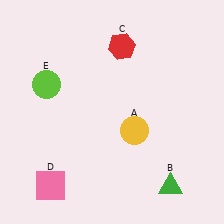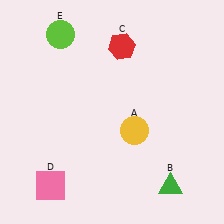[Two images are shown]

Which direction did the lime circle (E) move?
The lime circle (E) moved up.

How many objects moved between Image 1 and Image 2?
1 object moved between the two images.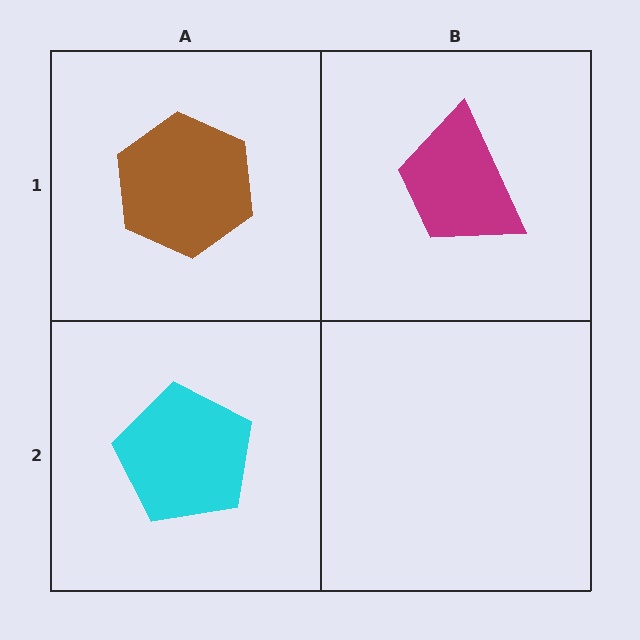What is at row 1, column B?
A magenta trapezoid.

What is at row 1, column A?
A brown hexagon.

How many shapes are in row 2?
1 shape.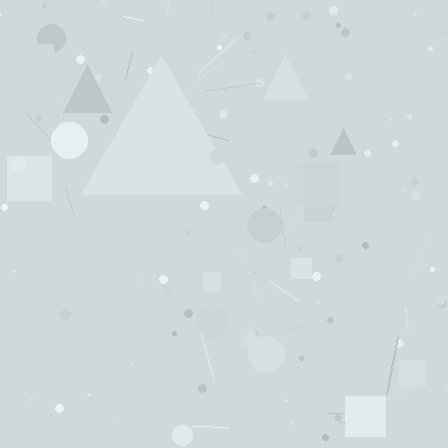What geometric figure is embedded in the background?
A triangle is embedded in the background.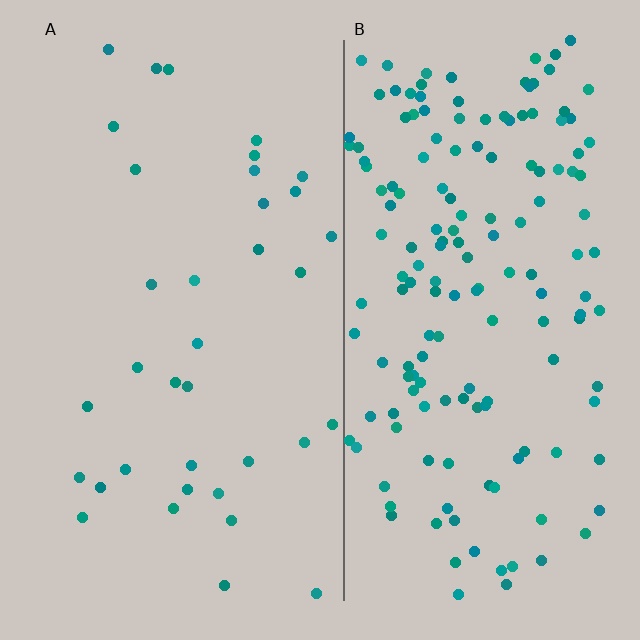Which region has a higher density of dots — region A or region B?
B (the right).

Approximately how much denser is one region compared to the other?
Approximately 4.7× — region B over region A.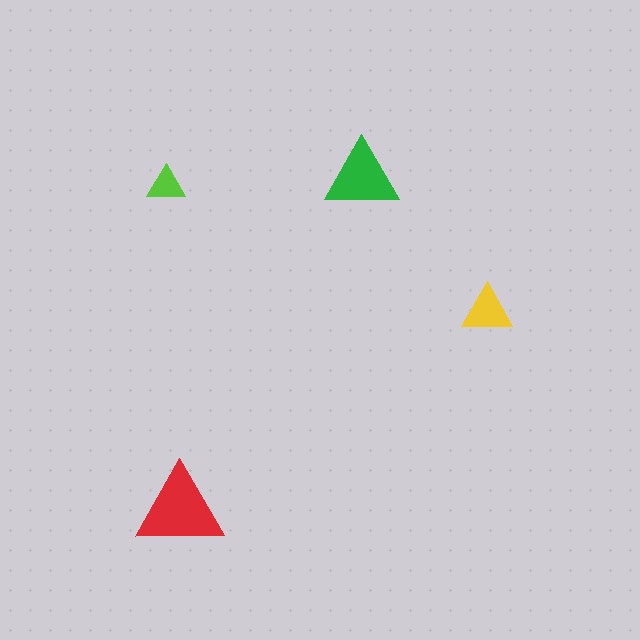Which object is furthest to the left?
The lime triangle is leftmost.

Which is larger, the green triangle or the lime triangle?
The green one.